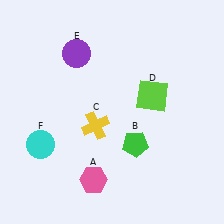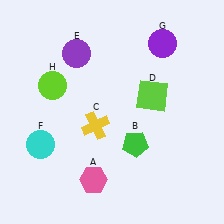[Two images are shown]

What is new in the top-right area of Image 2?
A purple circle (G) was added in the top-right area of Image 2.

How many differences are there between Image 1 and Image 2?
There are 2 differences between the two images.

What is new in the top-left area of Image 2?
A lime circle (H) was added in the top-left area of Image 2.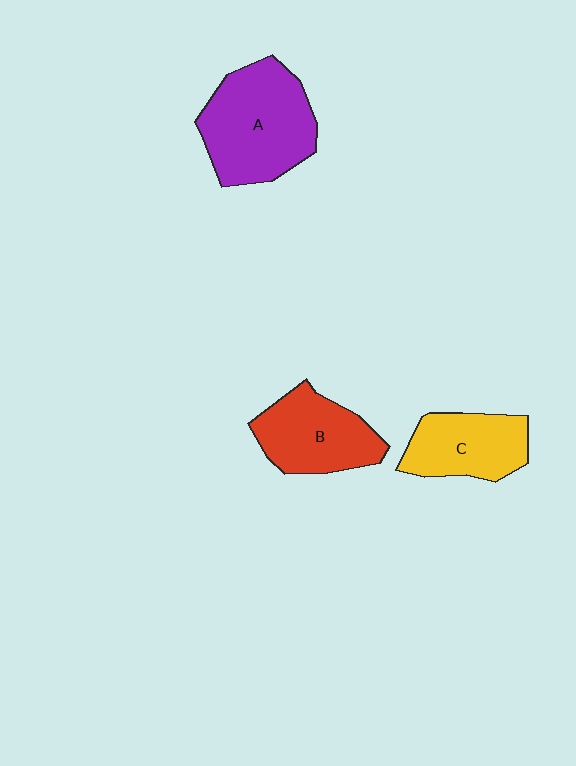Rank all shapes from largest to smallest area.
From largest to smallest: A (purple), B (red), C (yellow).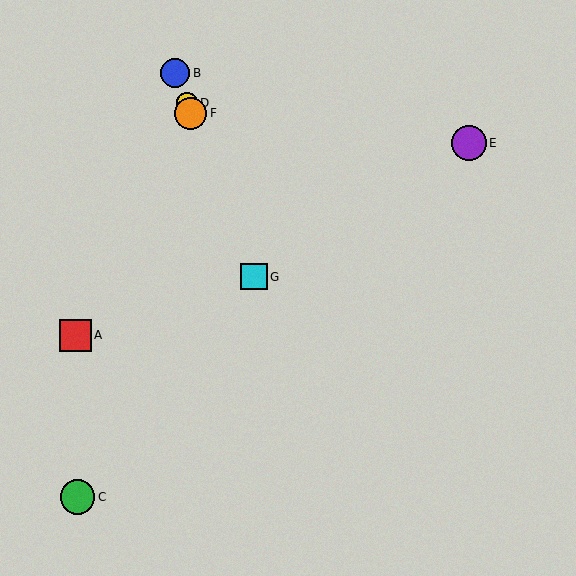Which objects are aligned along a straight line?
Objects B, D, F, G are aligned along a straight line.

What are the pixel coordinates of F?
Object F is at (191, 113).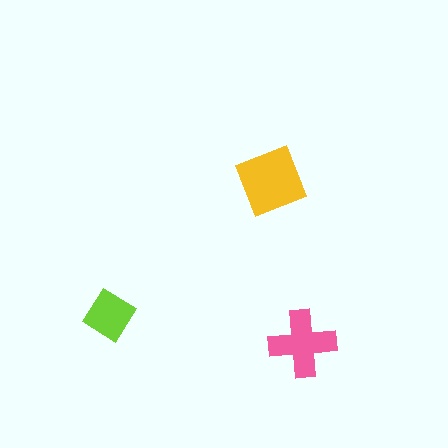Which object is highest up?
The yellow diamond is topmost.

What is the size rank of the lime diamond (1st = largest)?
3rd.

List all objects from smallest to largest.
The lime diamond, the pink cross, the yellow diamond.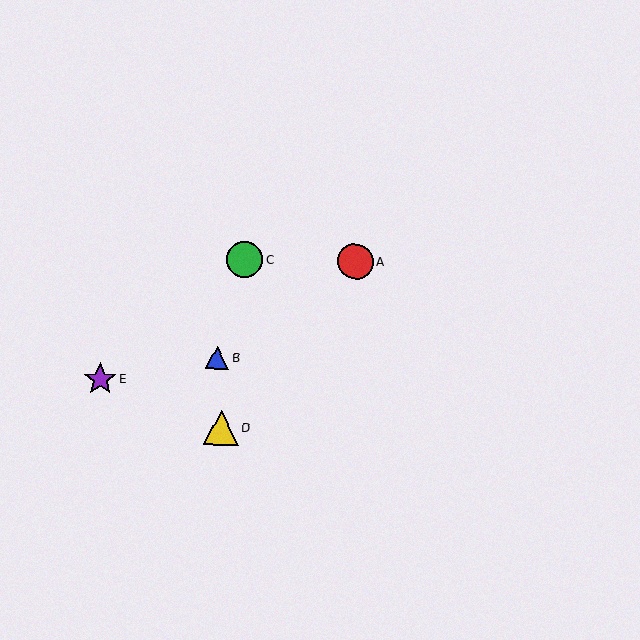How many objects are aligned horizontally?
2 objects (A, C) are aligned horizontally.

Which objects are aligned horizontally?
Objects A, C are aligned horizontally.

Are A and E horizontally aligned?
No, A is at y≈261 and E is at y≈379.